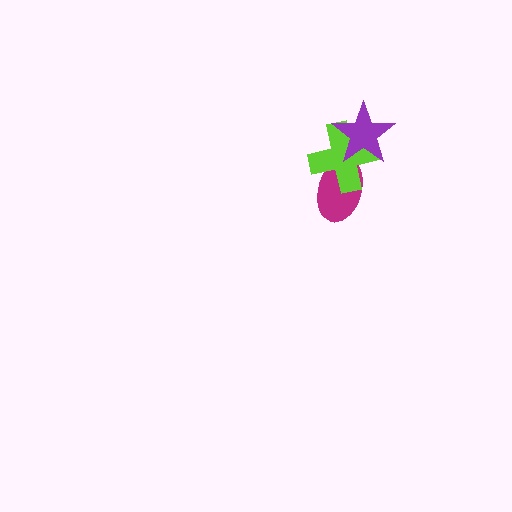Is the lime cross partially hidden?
Yes, it is partially covered by another shape.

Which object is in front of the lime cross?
The purple star is in front of the lime cross.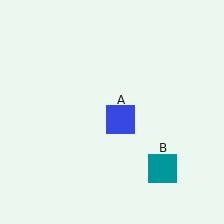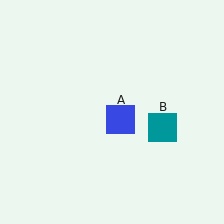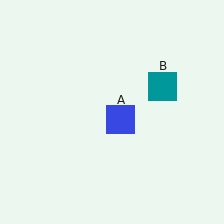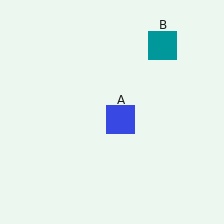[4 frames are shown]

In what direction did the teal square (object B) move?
The teal square (object B) moved up.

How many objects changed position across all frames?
1 object changed position: teal square (object B).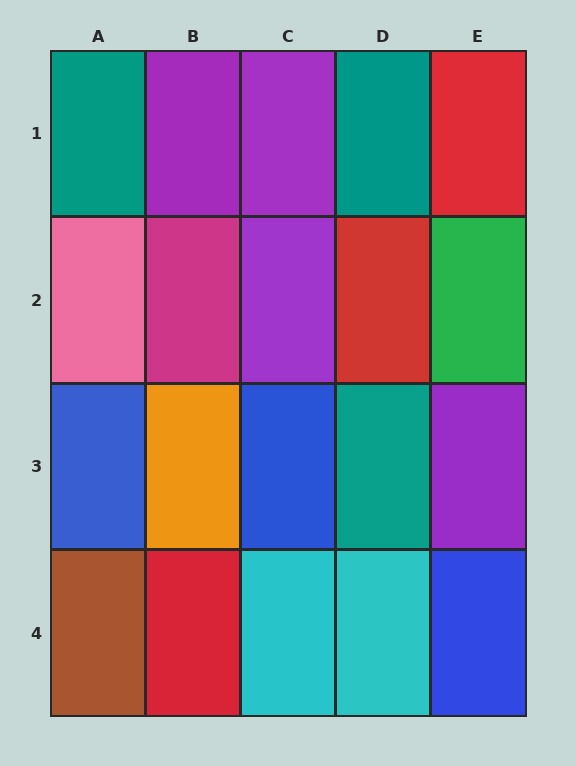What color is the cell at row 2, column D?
Red.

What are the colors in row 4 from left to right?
Brown, red, cyan, cyan, blue.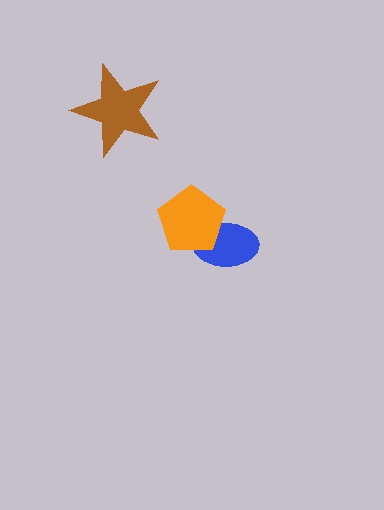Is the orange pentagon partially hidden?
No, no other shape covers it.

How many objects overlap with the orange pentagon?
1 object overlaps with the orange pentagon.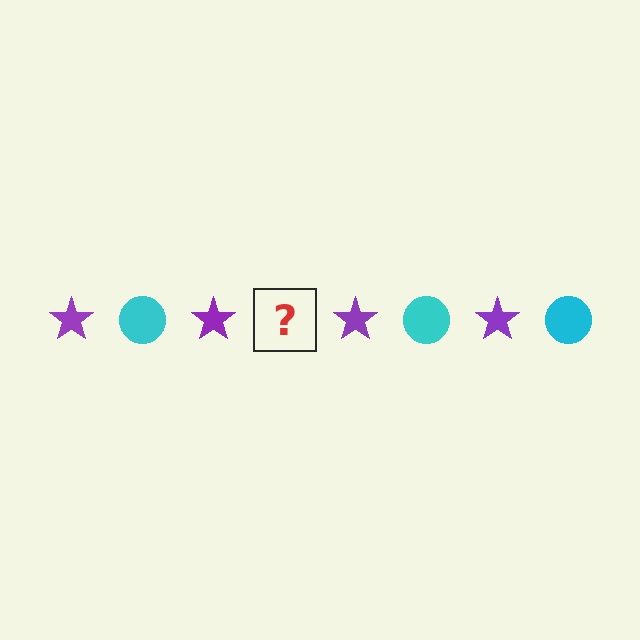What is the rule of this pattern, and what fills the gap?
The rule is that the pattern alternates between purple star and cyan circle. The gap should be filled with a cyan circle.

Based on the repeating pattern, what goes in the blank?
The blank should be a cyan circle.